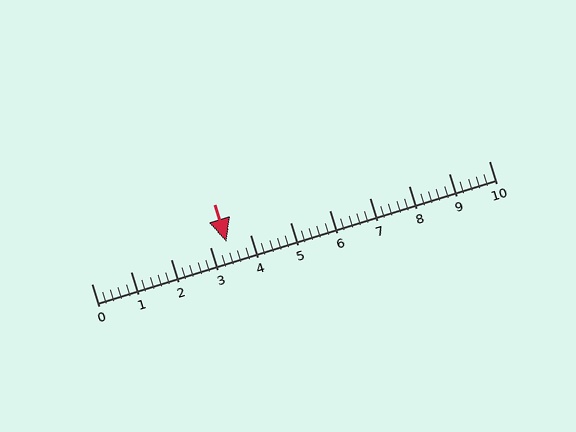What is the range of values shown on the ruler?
The ruler shows values from 0 to 10.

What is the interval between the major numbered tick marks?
The major tick marks are spaced 1 units apart.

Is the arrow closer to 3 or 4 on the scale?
The arrow is closer to 3.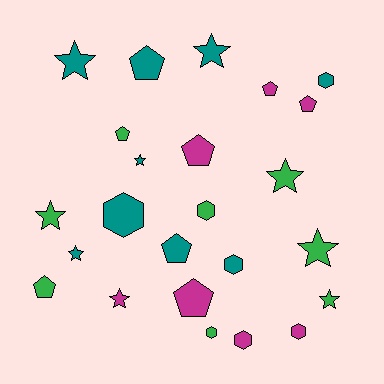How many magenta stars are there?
There is 1 magenta star.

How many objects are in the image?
There are 24 objects.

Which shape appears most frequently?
Star, with 9 objects.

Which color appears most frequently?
Teal, with 9 objects.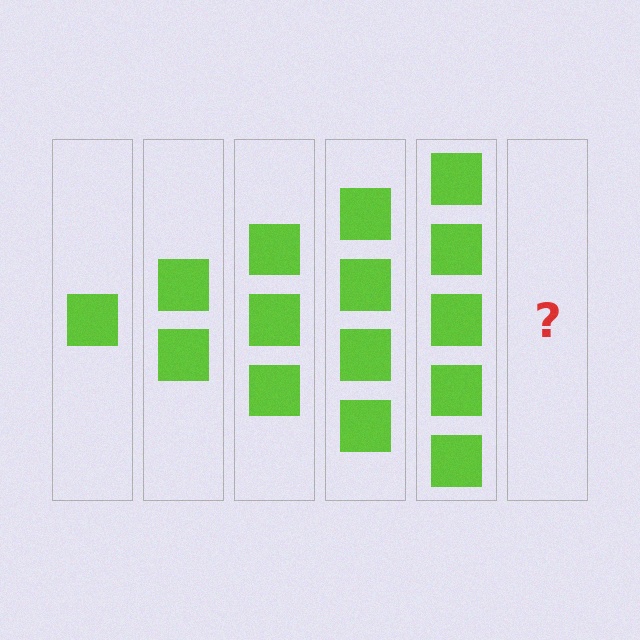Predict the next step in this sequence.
The next step is 6 squares.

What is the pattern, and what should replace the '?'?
The pattern is that each step adds one more square. The '?' should be 6 squares.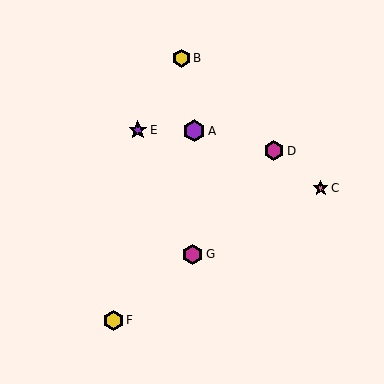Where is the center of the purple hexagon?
The center of the purple hexagon is at (194, 131).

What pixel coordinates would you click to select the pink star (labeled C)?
Click at (321, 188) to select the pink star C.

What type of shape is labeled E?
Shape E is a purple star.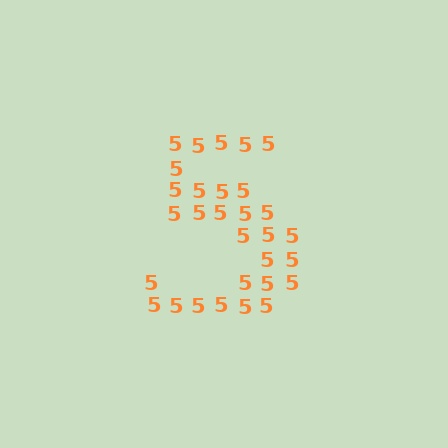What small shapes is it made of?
It is made of small digit 5's.